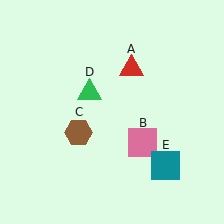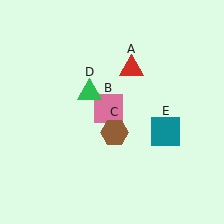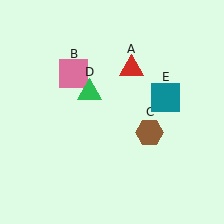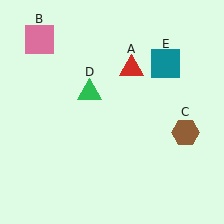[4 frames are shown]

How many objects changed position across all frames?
3 objects changed position: pink square (object B), brown hexagon (object C), teal square (object E).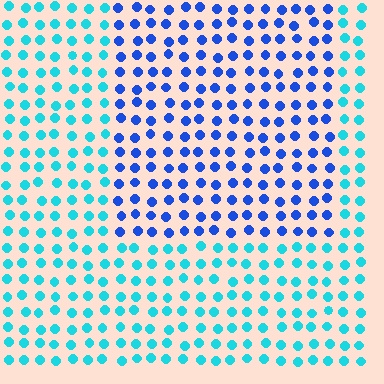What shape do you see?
I see a rectangle.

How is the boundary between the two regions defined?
The boundary is defined purely by a slight shift in hue (about 42 degrees). Spacing, size, and orientation are identical on both sides.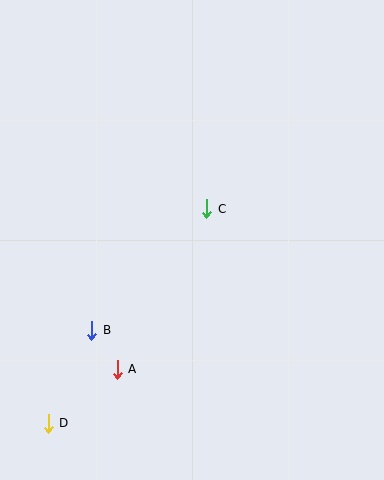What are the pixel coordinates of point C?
Point C is at (207, 209).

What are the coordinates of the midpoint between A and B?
The midpoint between A and B is at (104, 350).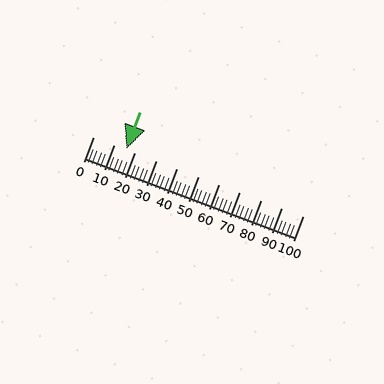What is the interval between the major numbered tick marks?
The major tick marks are spaced 10 units apart.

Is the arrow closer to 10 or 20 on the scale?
The arrow is closer to 20.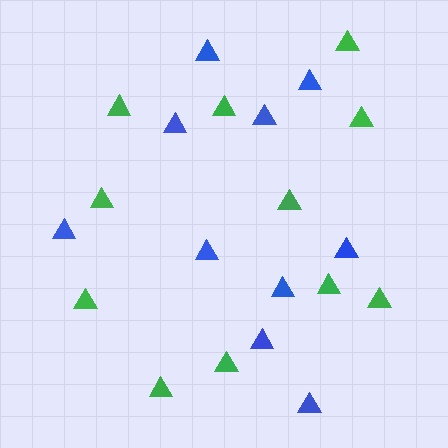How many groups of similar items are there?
There are 2 groups: one group of green triangles (11) and one group of blue triangles (10).